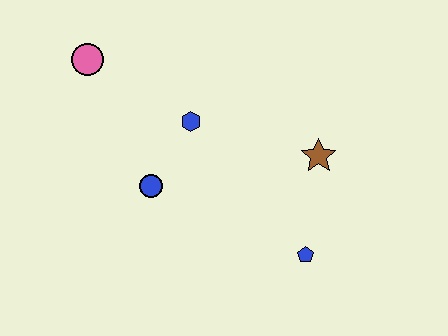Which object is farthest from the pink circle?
The blue pentagon is farthest from the pink circle.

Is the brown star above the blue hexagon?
No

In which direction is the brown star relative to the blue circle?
The brown star is to the right of the blue circle.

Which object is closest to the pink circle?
The blue hexagon is closest to the pink circle.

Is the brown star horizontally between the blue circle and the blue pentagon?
No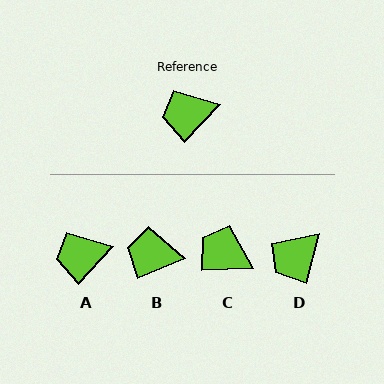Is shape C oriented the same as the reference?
No, it is off by about 44 degrees.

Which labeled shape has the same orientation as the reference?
A.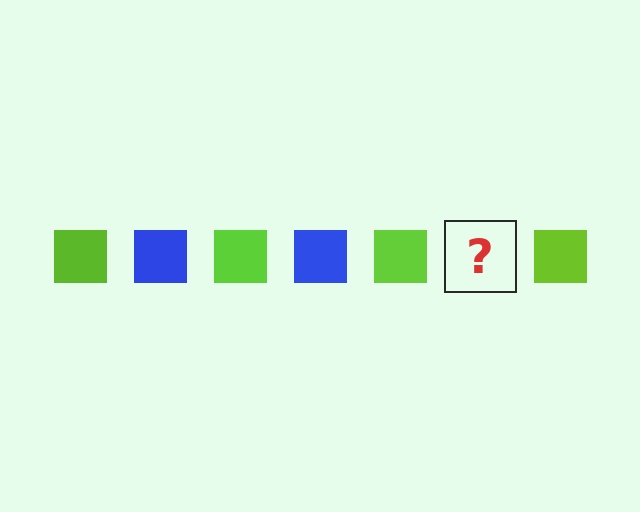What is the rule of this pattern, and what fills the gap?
The rule is that the pattern cycles through lime, blue squares. The gap should be filled with a blue square.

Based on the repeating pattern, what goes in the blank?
The blank should be a blue square.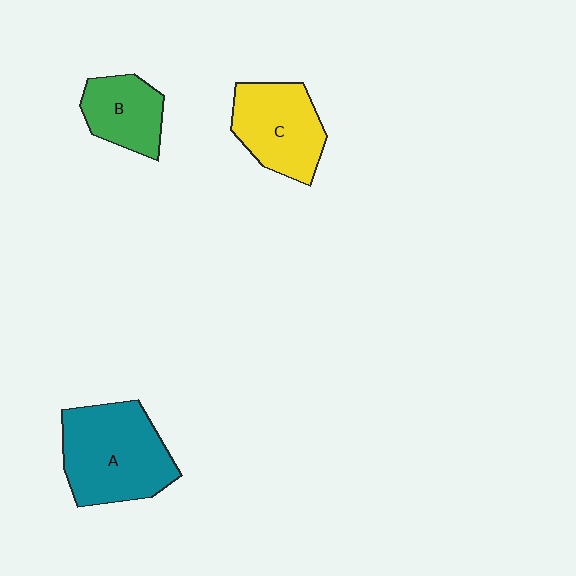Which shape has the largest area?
Shape A (teal).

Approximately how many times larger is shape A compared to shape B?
Approximately 1.8 times.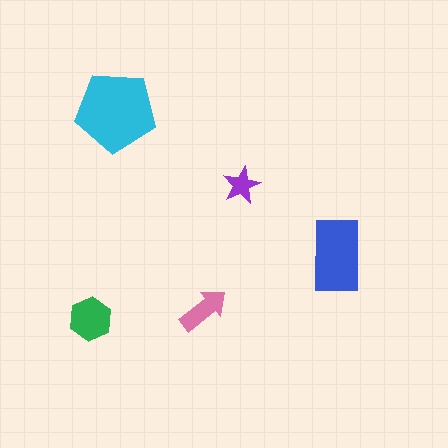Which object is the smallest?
The purple star.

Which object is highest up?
The cyan pentagon is topmost.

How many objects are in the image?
There are 5 objects in the image.